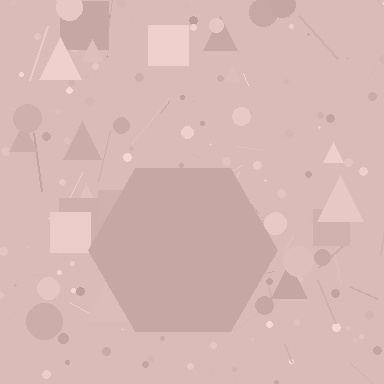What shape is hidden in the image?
A hexagon is hidden in the image.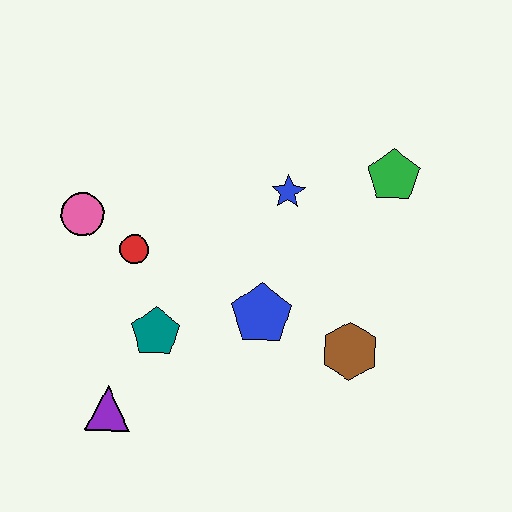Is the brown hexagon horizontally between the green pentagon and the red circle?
Yes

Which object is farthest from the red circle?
The green pentagon is farthest from the red circle.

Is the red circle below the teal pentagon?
No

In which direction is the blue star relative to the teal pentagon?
The blue star is above the teal pentagon.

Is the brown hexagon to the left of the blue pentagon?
No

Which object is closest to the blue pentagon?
The brown hexagon is closest to the blue pentagon.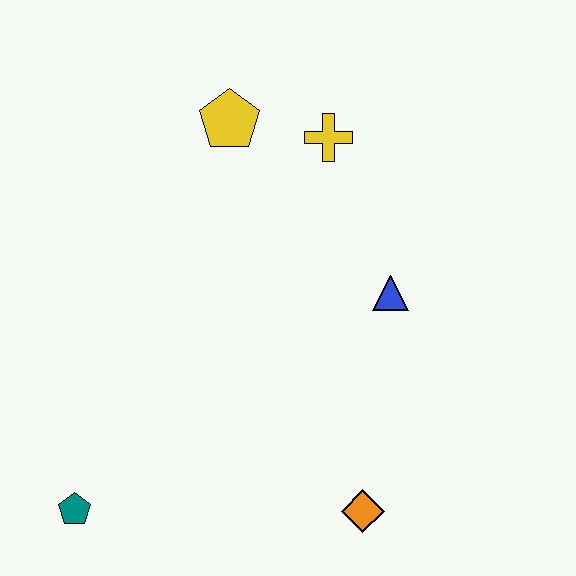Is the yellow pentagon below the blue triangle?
No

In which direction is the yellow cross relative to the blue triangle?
The yellow cross is above the blue triangle.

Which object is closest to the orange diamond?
The blue triangle is closest to the orange diamond.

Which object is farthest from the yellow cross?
The teal pentagon is farthest from the yellow cross.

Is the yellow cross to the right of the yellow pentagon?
Yes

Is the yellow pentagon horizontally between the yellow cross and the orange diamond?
No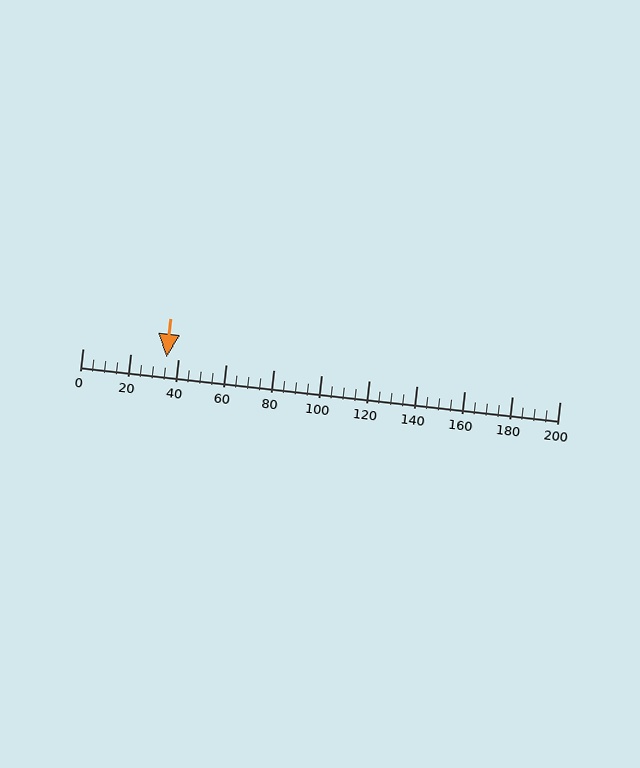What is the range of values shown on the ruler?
The ruler shows values from 0 to 200.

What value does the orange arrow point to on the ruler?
The orange arrow points to approximately 35.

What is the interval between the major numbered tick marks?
The major tick marks are spaced 20 units apart.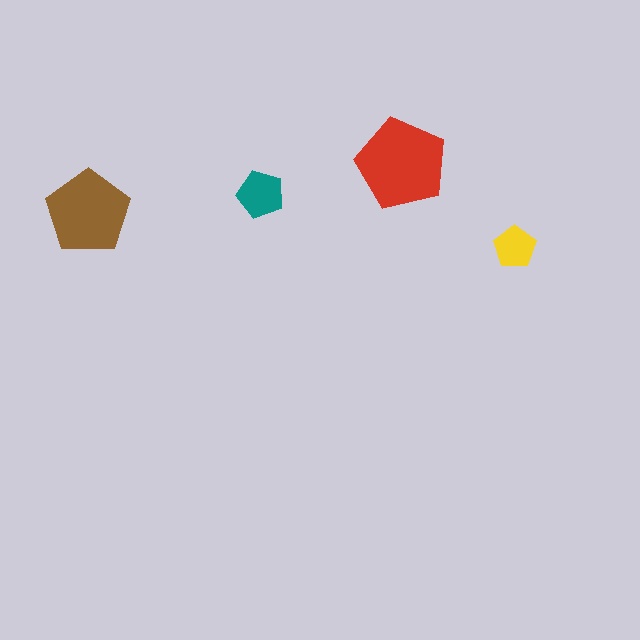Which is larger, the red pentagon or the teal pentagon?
The red one.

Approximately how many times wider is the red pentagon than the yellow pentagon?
About 2 times wider.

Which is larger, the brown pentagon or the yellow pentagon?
The brown one.